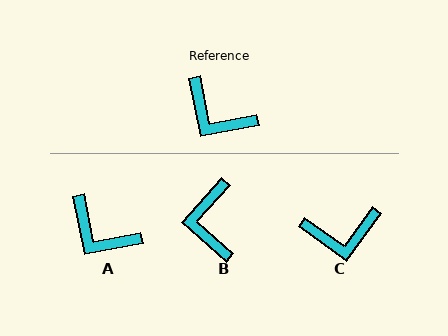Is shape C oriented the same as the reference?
No, it is off by about 43 degrees.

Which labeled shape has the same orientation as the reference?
A.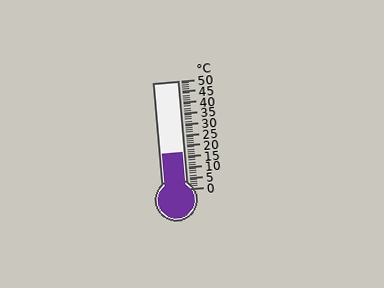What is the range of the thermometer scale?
The thermometer scale ranges from 0°C to 50°C.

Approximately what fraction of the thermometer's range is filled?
The thermometer is filled to approximately 35% of its range.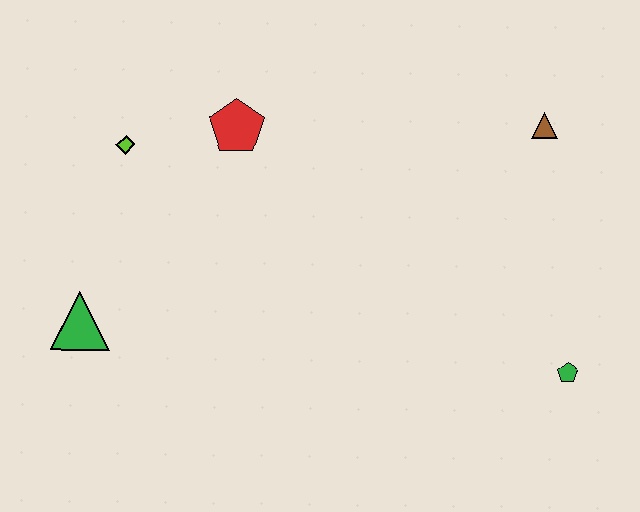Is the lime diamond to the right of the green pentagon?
No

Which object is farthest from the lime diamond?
The green pentagon is farthest from the lime diamond.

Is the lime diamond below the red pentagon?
Yes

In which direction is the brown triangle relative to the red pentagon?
The brown triangle is to the right of the red pentagon.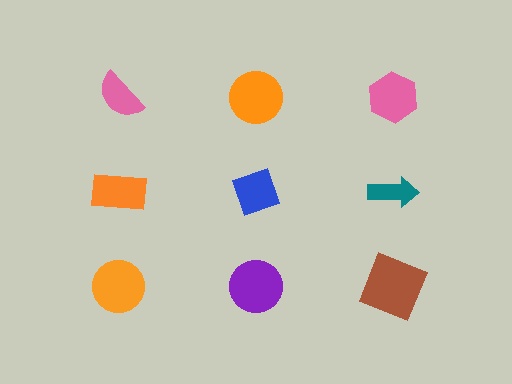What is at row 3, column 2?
A purple circle.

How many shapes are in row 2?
3 shapes.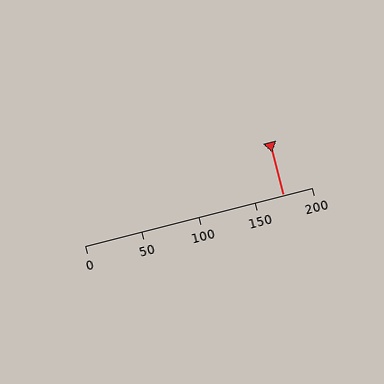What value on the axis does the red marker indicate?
The marker indicates approximately 175.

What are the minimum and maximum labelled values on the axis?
The axis runs from 0 to 200.